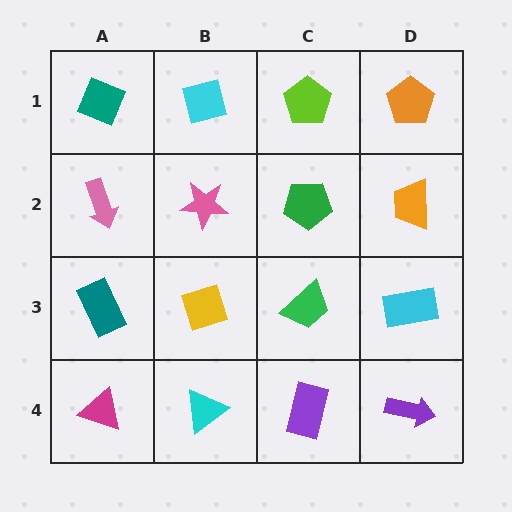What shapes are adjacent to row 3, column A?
A pink arrow (row 2, column A), a magenta triangle (row 4, column A), a yellow diamond (row 3, column B).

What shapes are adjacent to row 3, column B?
A pink star (row 2, column B), a cyan triangle (row 4, column B), a teal rectangle (row 3, column A), a green trapezoid (row 3, column C).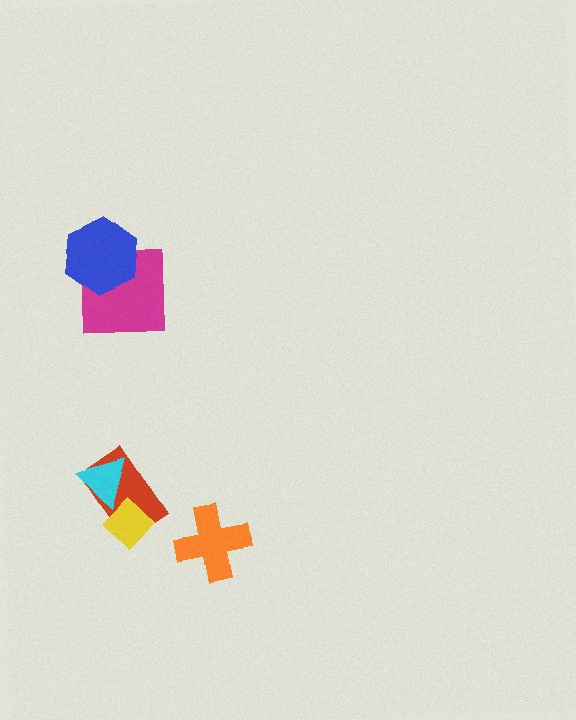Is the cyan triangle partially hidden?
Yes, it is partially covered by another shape.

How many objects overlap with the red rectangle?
2 objects overlap with the red rectangle.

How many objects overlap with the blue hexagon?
1 object overlaps with the blue hexagon.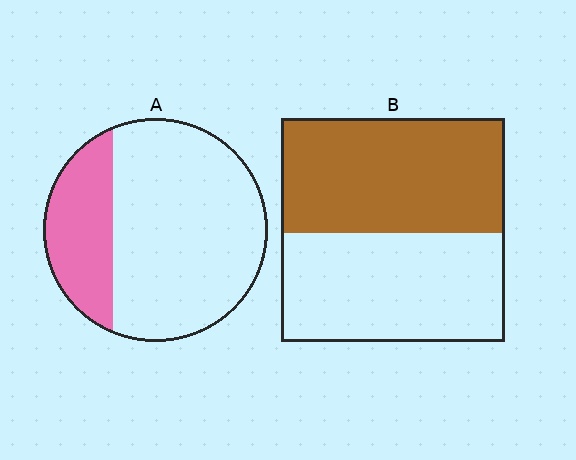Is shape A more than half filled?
No.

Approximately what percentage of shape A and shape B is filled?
A is approximately 25% and B is approximately 50%.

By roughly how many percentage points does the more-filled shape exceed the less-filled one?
By roughly 25 percentage points (B over A).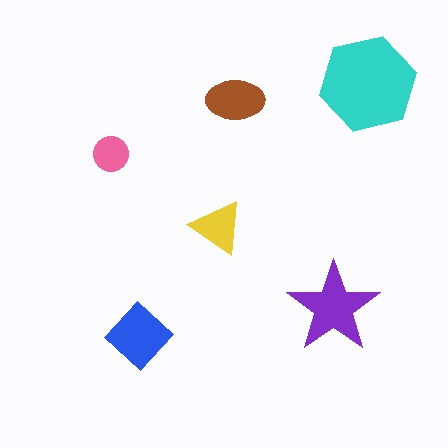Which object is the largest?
The cyan hexagon.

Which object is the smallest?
The pink circle.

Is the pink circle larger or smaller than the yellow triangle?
Smaller.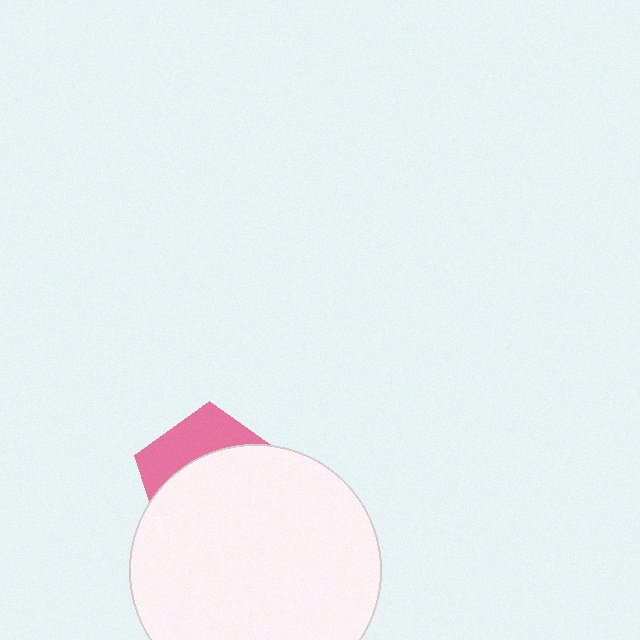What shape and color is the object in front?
The object in front is a white circle.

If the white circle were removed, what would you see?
You would see the complete pink pentagon.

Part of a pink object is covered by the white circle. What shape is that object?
It is a pentagon.